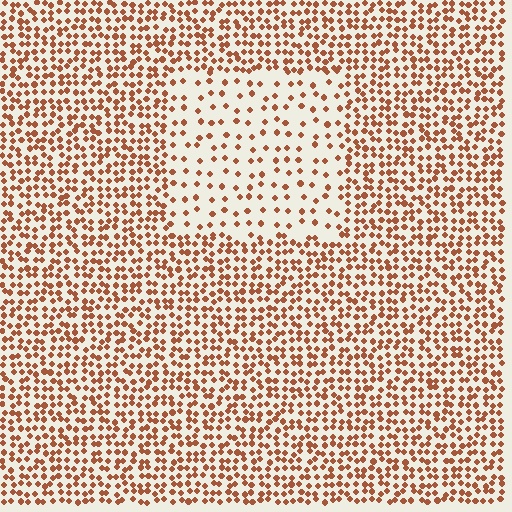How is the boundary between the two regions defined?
The boundary is defined by a change in element density (approximately 2.6x ratio). All elements are the same color, size, and shape.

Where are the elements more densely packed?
The elements are more densely packed outside the rectangle boundary.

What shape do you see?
I see a rectangle.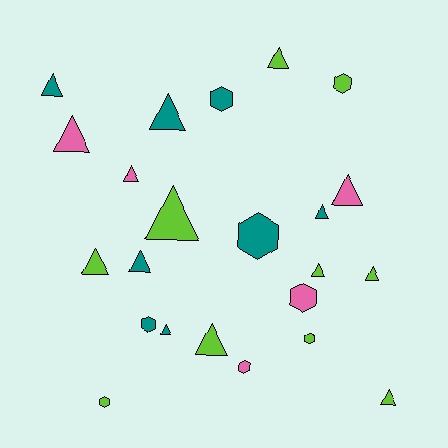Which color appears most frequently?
Lime, with 10 objects.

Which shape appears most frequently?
Triangle, with 15 objects.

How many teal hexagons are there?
There are 3 teal hexagons.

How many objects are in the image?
There are 23 objects.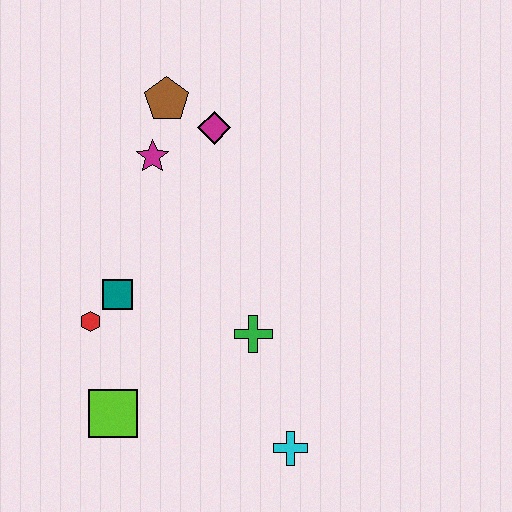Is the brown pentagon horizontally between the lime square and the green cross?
Yes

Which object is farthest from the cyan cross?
The brown pentagon is farthest from the cyan cross.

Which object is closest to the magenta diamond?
The brown pentagon is closest to the magenta diamond.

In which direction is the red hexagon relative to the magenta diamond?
The red hexagon is below the magenta diamond.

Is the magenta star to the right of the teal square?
Yes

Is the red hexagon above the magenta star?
No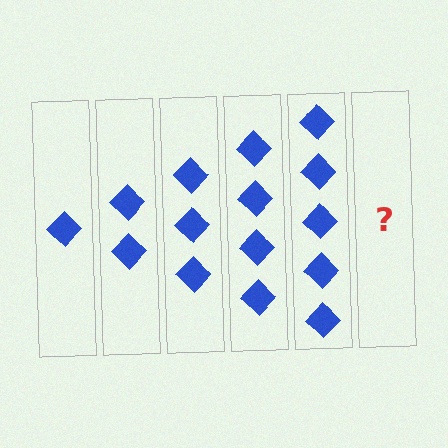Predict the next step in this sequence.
The next step is 6 diamonds.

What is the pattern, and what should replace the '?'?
The pattern is that each step adds one more diamond. The '?' should be 6 diamonds.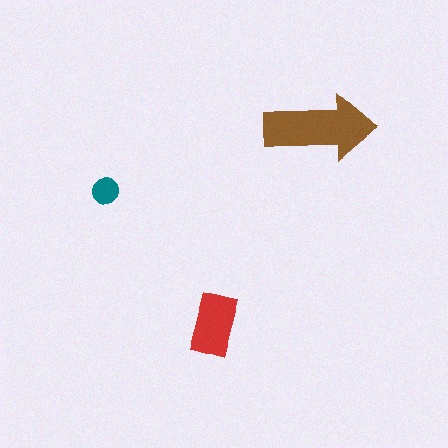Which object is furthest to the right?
The brown arrow is rightmost.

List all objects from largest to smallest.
The brown arrow, the red rectangle, the teal circle.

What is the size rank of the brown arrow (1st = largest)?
1st.